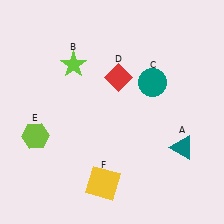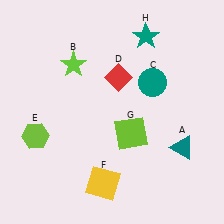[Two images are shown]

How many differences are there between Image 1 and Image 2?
There are 2 differences between the two images.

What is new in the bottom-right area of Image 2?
A lime square (G) was added in the bottom-right area of Image 2.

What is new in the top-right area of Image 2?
A teal star (H) was added in the top-right area of Image 2.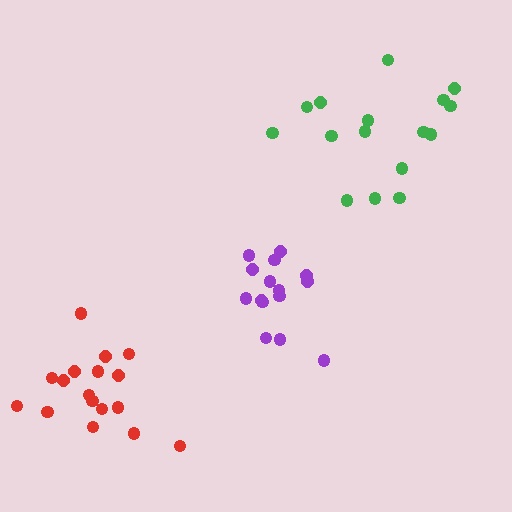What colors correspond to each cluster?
The clusters are colored: red, green, purple.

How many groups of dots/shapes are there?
There are 3 groups.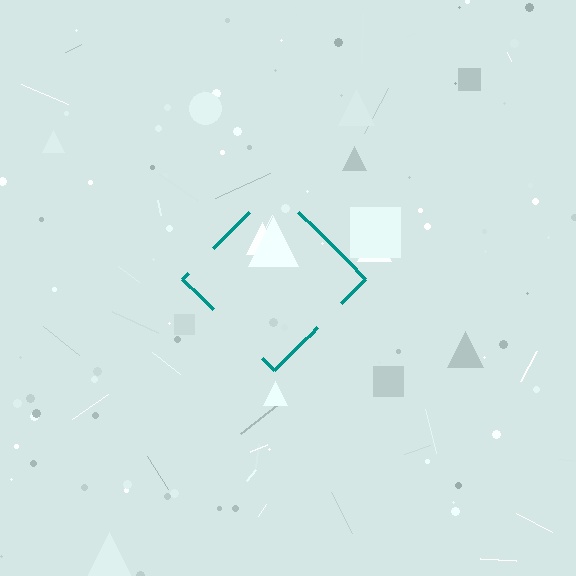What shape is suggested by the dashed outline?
The dashed outline suggests a diamond.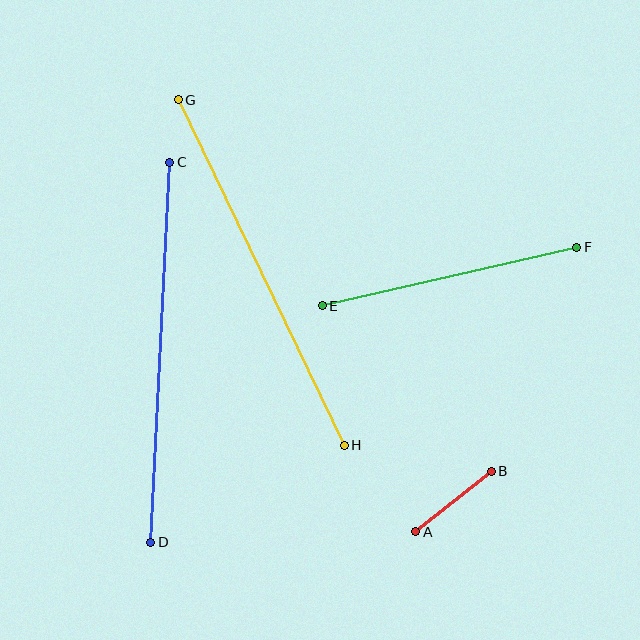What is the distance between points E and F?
The distance is approximately 261 pixels.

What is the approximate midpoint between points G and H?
The midpoint is at approximately (261, 272) pixels.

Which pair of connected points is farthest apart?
Points G and H are farthest apart.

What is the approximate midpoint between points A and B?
The midpoint is at approximately (454, 502) pixels.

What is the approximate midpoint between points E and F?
The midpoint is at approximately (449, 277) pixels.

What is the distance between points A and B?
The distance is approximately 97 pixels.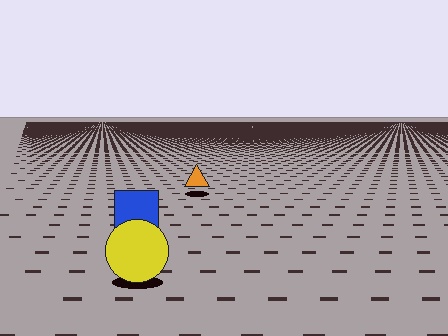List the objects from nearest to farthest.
From nearest to farthest: the yellow circle, the blue square, the orange triangle.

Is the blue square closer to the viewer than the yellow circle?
No. The yellow circle is closer — you can tell from the texture gradient: the ground texture is coarser near it.